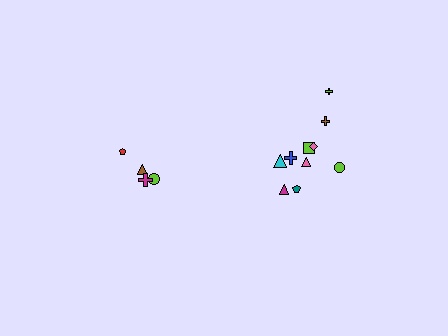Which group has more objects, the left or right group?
The right group.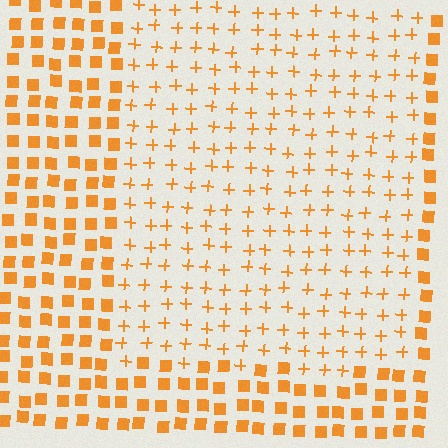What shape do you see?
I see a rectangle.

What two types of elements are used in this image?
The image uses plus signs inside the rectangle region and squares outside it.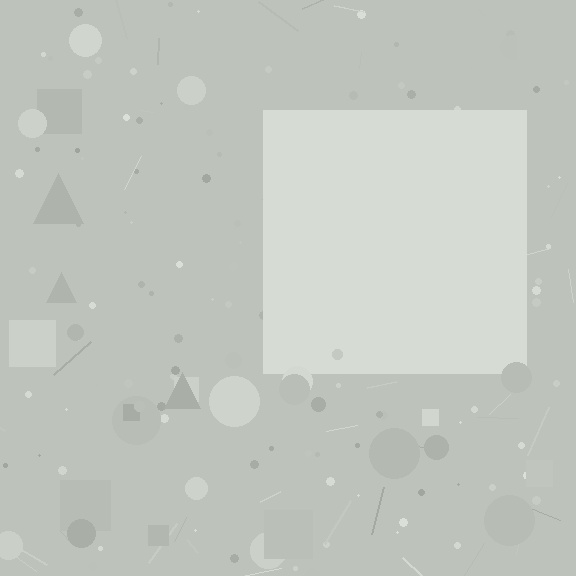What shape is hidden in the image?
A square is hidden in the image.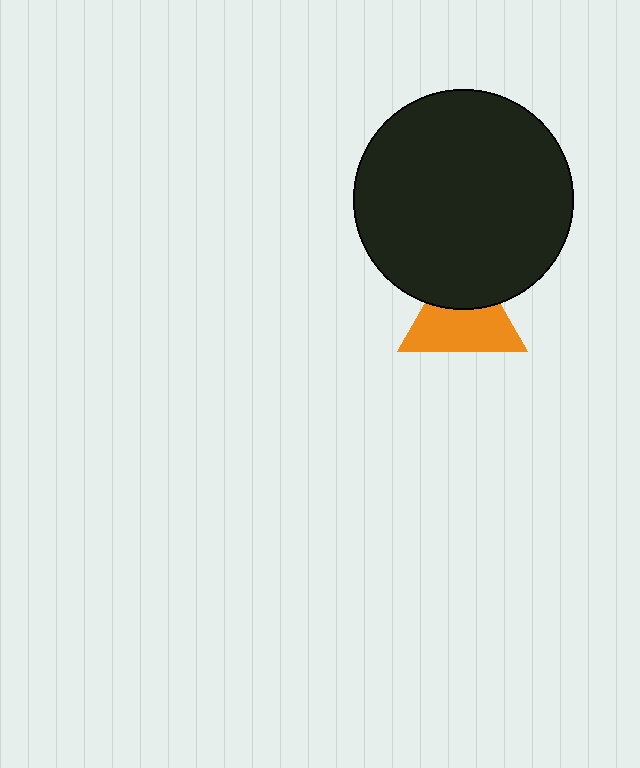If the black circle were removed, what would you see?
You would see the complete orange triangle.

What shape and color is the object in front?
The object in front is a black circle.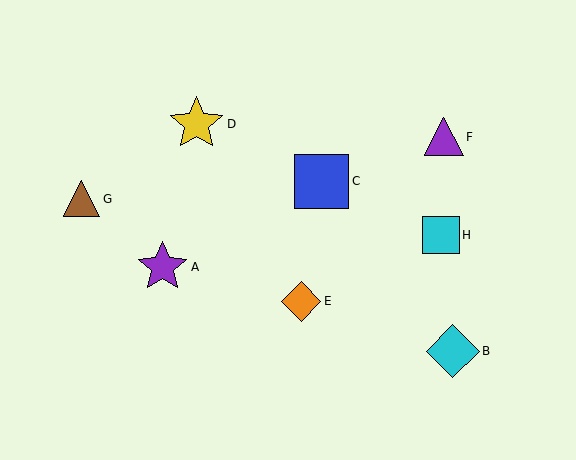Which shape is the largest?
The yellow star (labeled D) is the largest.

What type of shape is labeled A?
Shape A is a purple star.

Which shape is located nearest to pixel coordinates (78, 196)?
The brown triangle (labeled G) at (82, 199) is nearest to that location.